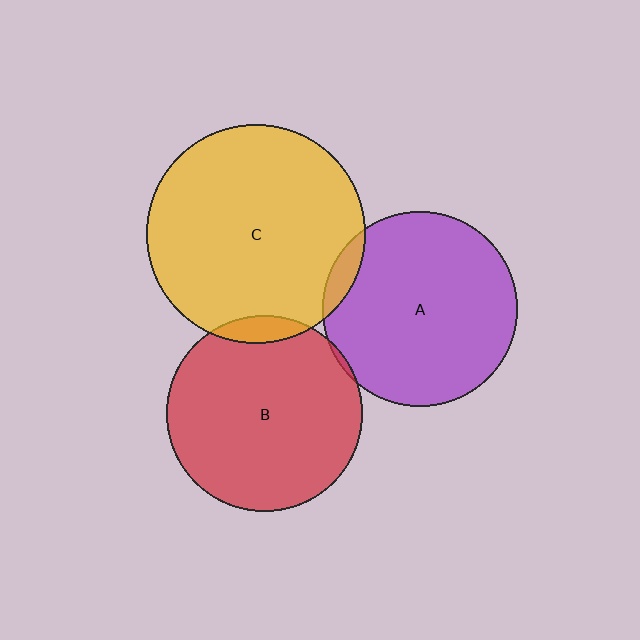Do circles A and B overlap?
Yes.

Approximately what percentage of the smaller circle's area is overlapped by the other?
Approximately 5%.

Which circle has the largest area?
Circle C (yellow).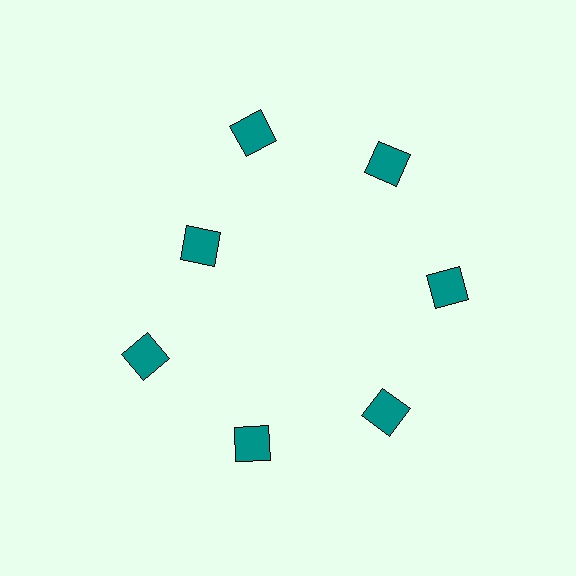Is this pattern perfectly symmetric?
No. The 7 teal diamonds are arranged in a ring, but one element near the 10 o'clock position is pulled inward toward the center, breaking the 7-fold rotational symmetry.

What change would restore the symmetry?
The symmetry would be restored by moving it outward, back onto the ring so that all 7 diamonds sit at equal angles and equal distance from the center.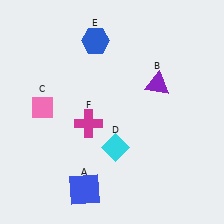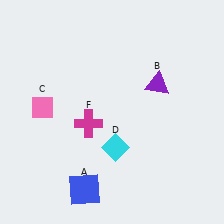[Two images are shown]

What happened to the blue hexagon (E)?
The blue hexagon (E) was removed in Image 2. It was in the top-left area of Image 1.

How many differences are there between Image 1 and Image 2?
There is 1 difference between the two images.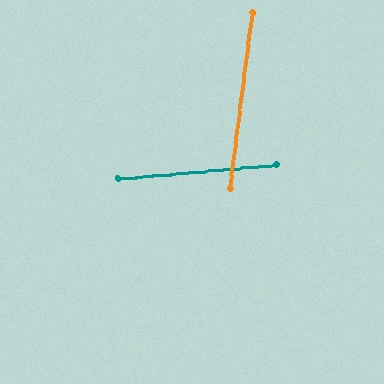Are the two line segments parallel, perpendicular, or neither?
Neither parallel nor perpendicular — they differ by about 77°.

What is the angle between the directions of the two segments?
Approximately 77 degrees.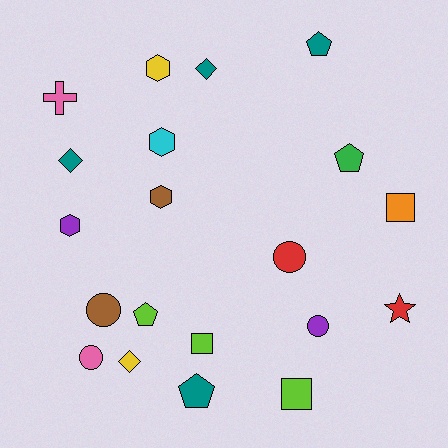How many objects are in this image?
There are 20 objects.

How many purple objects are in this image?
There are 2 purple objects.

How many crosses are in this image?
There is 1 cross.